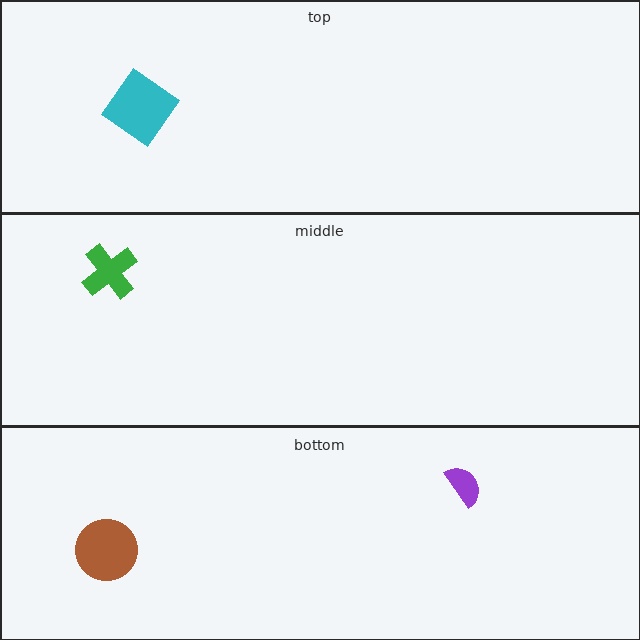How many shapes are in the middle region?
1.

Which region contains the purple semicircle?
The bottom region.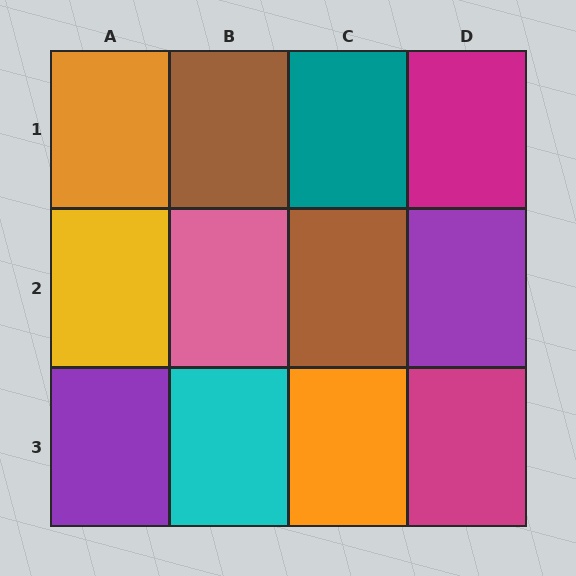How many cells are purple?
2 cells are purple.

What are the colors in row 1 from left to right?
Orange, brown, teal, magenta.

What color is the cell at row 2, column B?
Pink.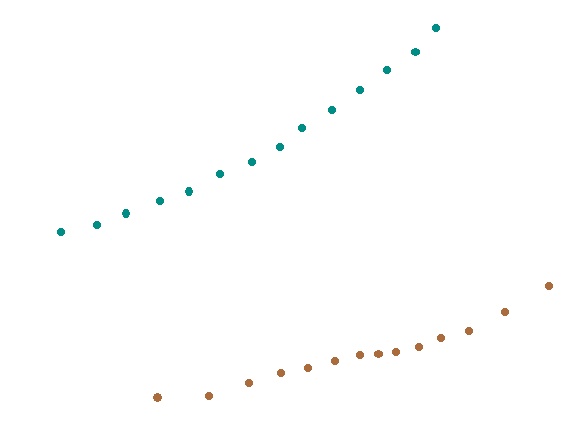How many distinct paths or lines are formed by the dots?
There are 2 distinct paths.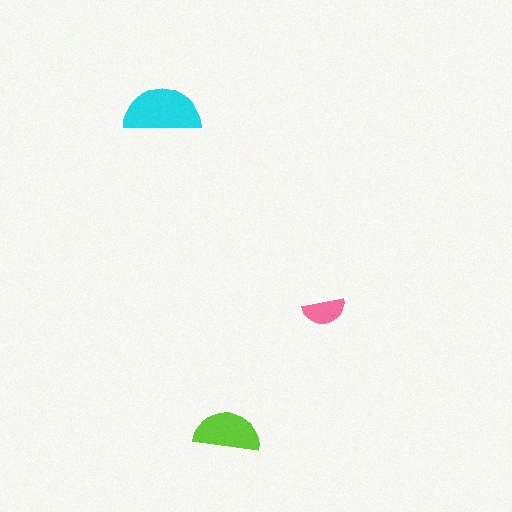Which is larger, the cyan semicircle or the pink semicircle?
The cyan one.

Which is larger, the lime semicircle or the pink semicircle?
The lime one.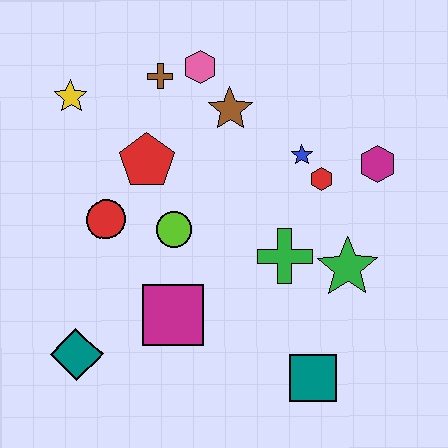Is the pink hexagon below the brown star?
No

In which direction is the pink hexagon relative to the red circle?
The pink hexagon is above the red circle.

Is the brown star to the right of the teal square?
No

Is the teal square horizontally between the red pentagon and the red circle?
No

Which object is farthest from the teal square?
The yellow star is farthest from the teal square.